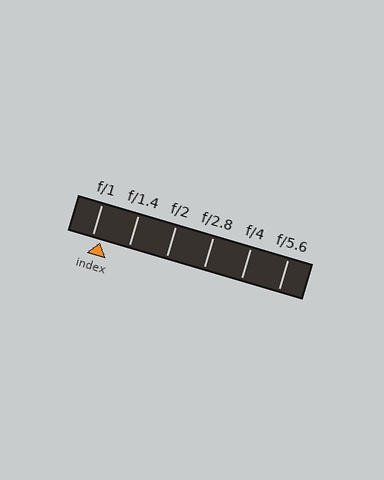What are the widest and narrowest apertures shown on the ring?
The widest aperture shown is f/1 and the narrowest is f/5.6.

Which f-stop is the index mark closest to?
The index mark is closest to f/1.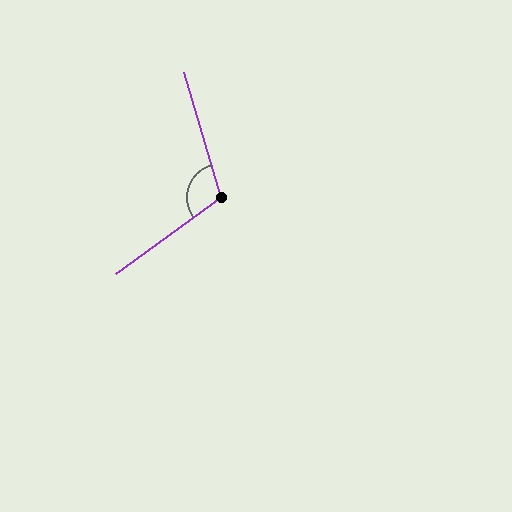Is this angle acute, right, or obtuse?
It is obtuse.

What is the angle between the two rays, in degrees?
Approximately 110 degrees.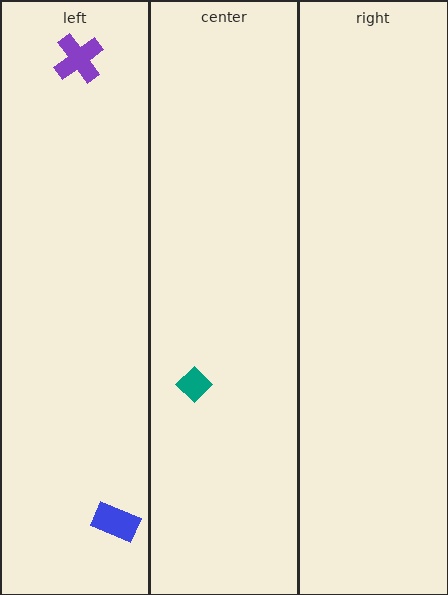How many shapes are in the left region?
2.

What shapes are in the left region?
The purple cross, the blue rectangle.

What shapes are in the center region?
The teal diamond.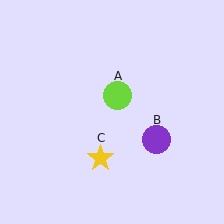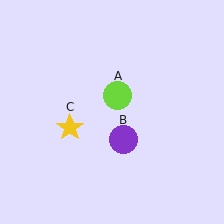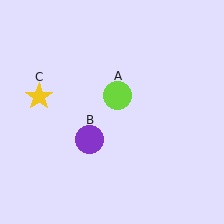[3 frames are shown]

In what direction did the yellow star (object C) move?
The yellow star (object C) moved up and to the left.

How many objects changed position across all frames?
2 objects changed position: purple circle (object B), yellow star (object C).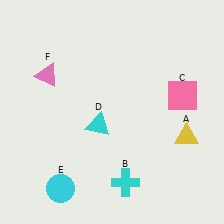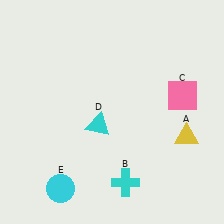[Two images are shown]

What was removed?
The pink triangle (F) was removed in Image 2.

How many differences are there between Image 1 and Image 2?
There is 1 difference between the two images.